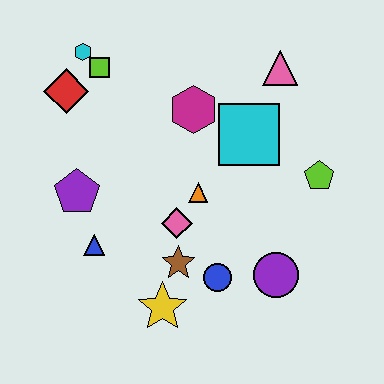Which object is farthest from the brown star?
The cyan hexagon is farthest from the brown star.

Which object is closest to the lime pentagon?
The cyan square is closest to the lime pentagon.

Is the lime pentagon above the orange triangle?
Yes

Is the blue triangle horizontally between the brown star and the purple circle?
No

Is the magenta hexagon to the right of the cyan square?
No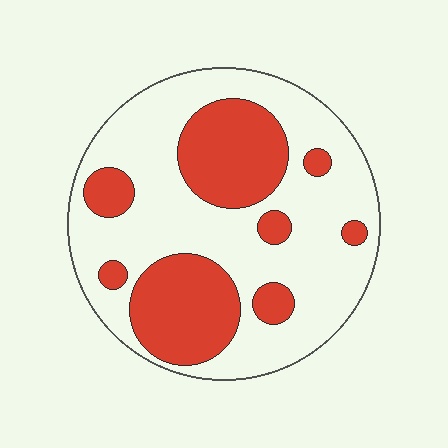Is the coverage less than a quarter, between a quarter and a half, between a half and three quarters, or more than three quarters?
Between a quarter and a half.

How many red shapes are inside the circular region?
8.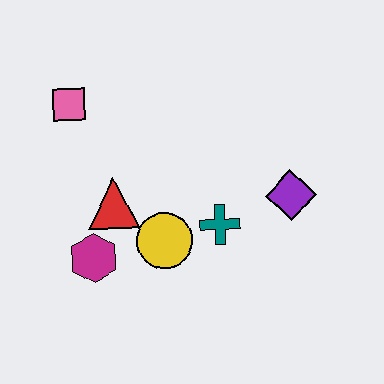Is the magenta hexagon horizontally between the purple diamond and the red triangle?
No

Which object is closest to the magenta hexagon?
The red triangle is closest to the magenta hexagon.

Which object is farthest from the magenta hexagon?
The purple diamond is farthest from the magenta hexagon.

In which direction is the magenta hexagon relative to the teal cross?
The magenta hexagon is to the left of the teal cross.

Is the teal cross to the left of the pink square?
No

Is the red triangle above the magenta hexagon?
Yes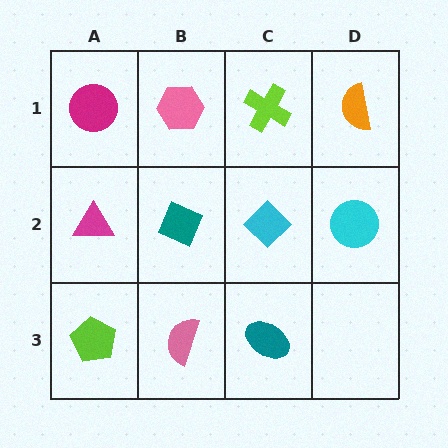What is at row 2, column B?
A teal diamond.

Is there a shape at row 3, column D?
No, that cell is empty.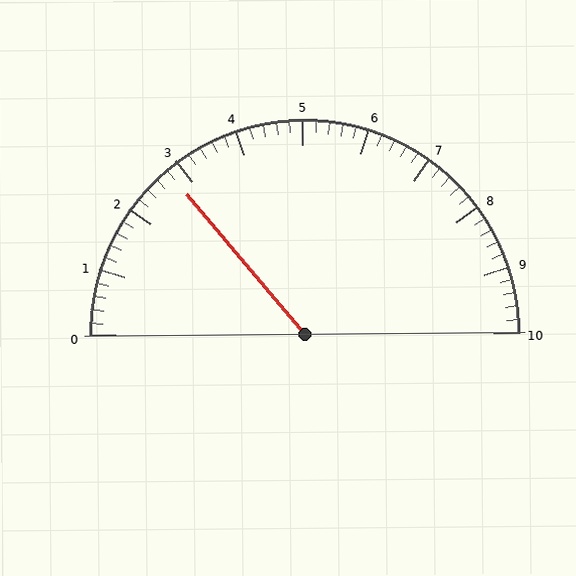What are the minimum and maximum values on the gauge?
The gauge ranges from 0 to 10.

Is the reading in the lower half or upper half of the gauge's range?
The reading is in the lower half of the range (0 to 10).